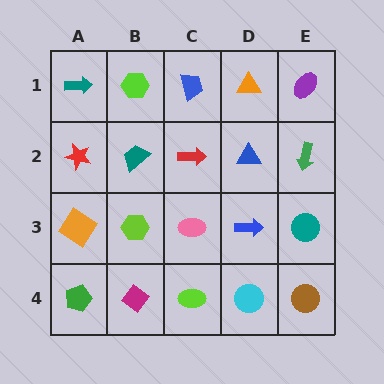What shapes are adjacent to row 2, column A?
A teal arrow (row 1, column A), an orange diamond (row 3, column A), a teal trapezoid (row 2, column B).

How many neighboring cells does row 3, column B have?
4.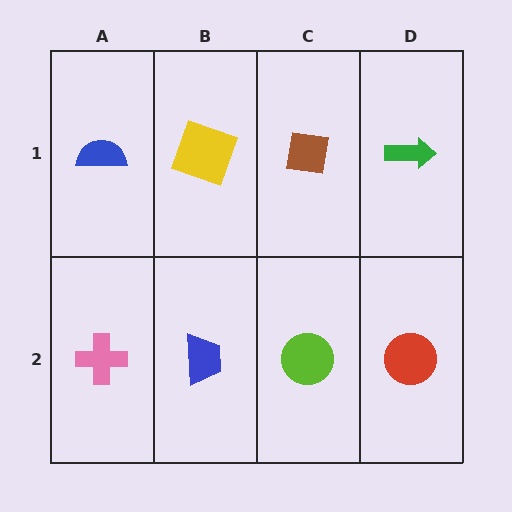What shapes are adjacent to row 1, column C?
A lime circle (row 2, column C), a yellow square (row 1, column B), a green arrow (row 1, column D).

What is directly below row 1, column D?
A red circle.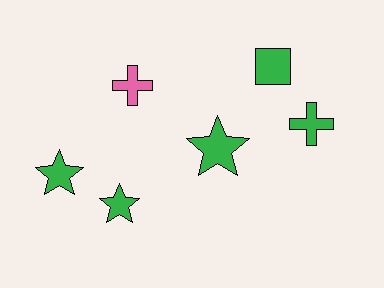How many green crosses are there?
There is 1 green cross.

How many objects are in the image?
There are 6 objects.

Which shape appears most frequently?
Star, with 3 objects.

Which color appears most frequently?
Green, with 5 objects.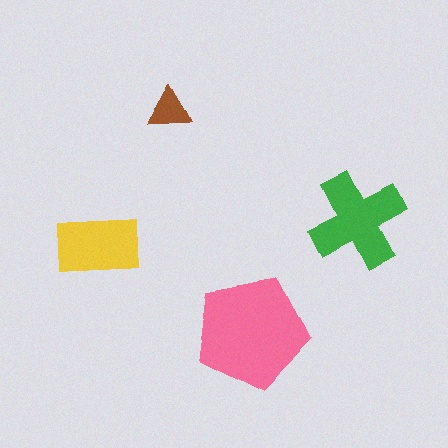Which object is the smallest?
The brown triangle.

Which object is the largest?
The pink pentagon.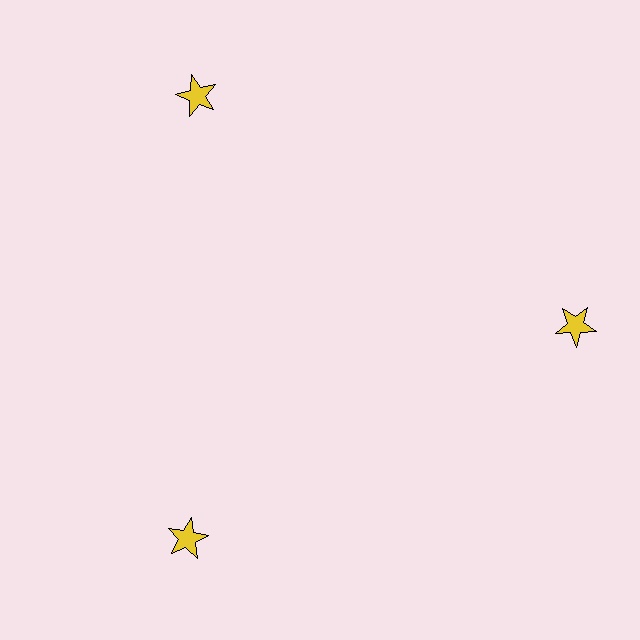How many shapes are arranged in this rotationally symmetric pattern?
There are 3 shapes, arranged in 3 groups of 1.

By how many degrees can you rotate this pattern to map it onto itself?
The pattern maps onto itself every 120 degrees of rotation.